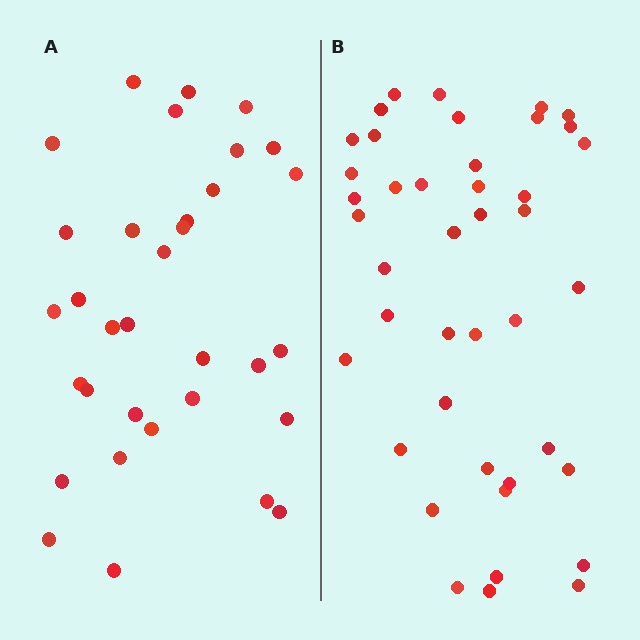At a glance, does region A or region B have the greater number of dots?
Region B (the right region) has more dots.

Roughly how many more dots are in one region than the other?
Region B has roughly 8 or so more dots than region A.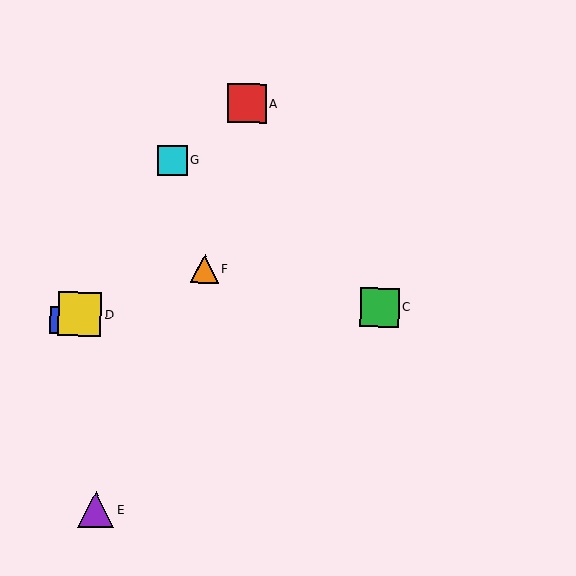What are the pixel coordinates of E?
Object E is at (96, 510).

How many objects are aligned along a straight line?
3 objects (B, D, F) are aligned along a straight line.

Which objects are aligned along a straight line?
Objects B, D, F are aligned along a straight line.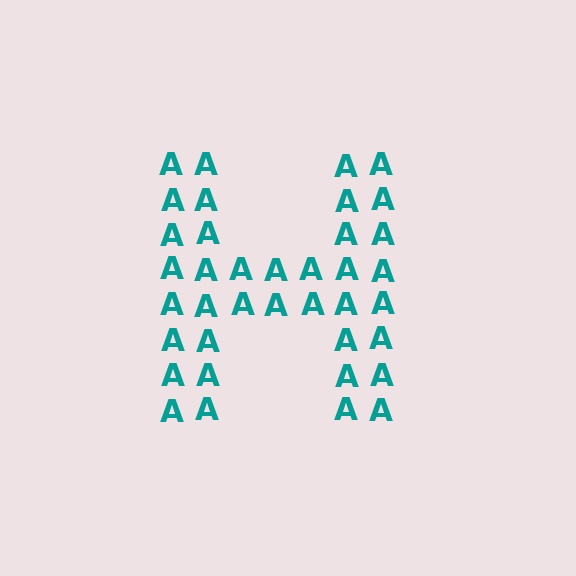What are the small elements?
The small elements are letter A's.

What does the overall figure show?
The overall figure shows the letter H.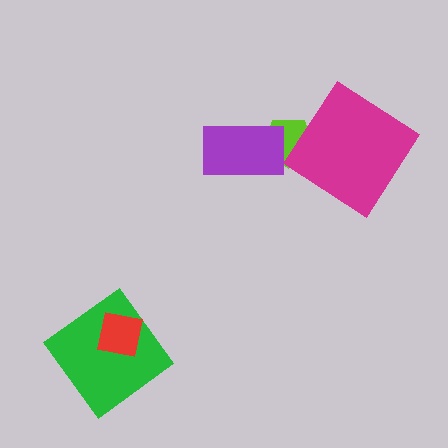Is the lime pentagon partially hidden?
Yes, it is partially covered by another shape.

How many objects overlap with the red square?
1 object overlaps with the red square.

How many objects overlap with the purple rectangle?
1 object overlaps with the purple rectangle.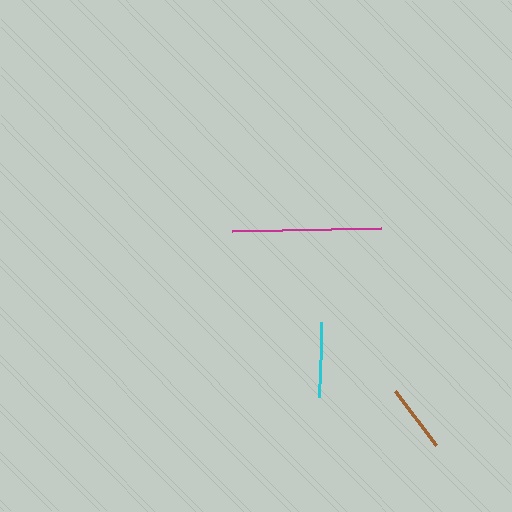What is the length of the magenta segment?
The magenta segment is approximately 149 pixels long.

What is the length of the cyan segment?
The cyan segment is approximately 75 pixels long.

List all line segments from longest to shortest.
From longest to shortest: magenta, cyan, brown.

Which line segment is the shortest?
The brown line is the shortest at approximately 68 pixels.